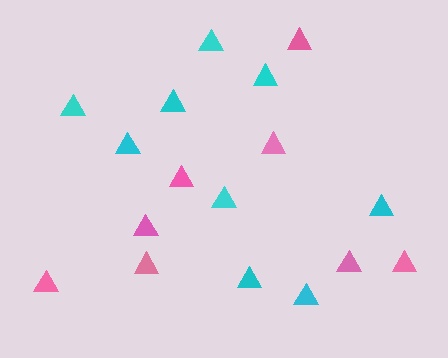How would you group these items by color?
There are 2 groups: one group of cyan triangles (9) and one group of pink triangles (8).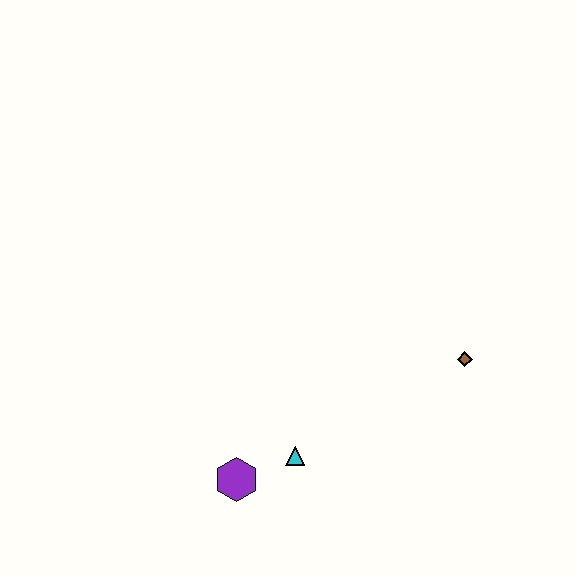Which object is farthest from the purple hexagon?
The brown diamond is farthest from the purple hexagon.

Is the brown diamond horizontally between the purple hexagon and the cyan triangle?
No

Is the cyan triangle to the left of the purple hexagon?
No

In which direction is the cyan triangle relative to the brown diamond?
The cyan triangle is to the left of the brown diamond.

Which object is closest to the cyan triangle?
The purple hexagon is closest to the cyan triangle.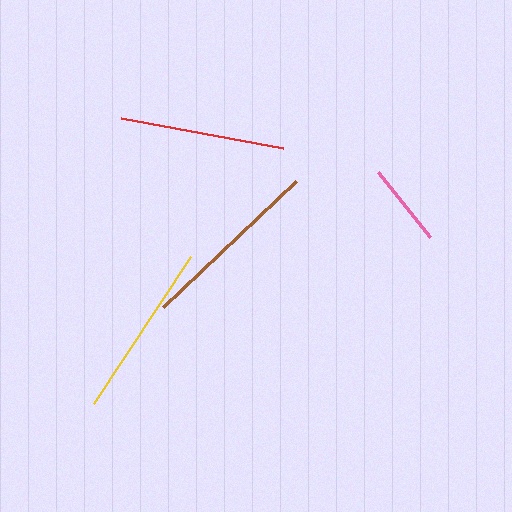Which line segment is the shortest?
The pink line is the shortest at approximately 82 pixels.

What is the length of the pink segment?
The pink segment is approximately 82 pixels long.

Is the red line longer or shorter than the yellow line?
The yellow line is longer than the red line.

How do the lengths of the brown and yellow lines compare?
The brown and yellow lines are approximately the same length.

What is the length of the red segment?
The red segment is approximately 164 pixels long.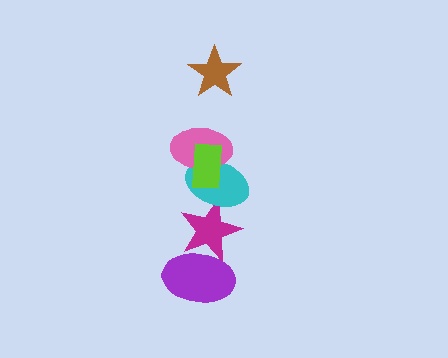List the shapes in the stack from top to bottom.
From top to bottom: the brown star, the lime rectangle, the pink ellipse, the cyan ellipse, the magenta star, the purple ellipse.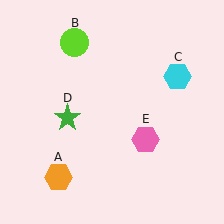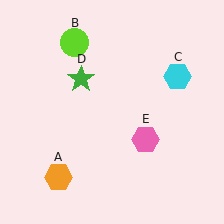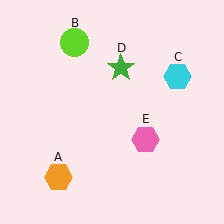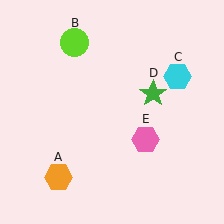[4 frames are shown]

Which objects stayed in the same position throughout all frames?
Orange hexagon (object A) and lime circle (object B) and cyan hexagon (object C) and pink hexagon (object E) remained stationary.